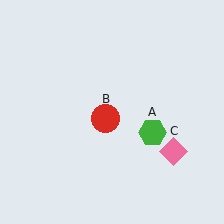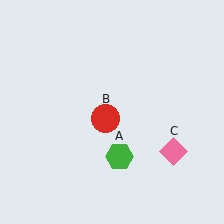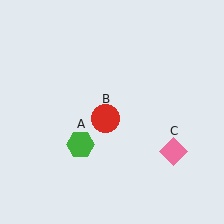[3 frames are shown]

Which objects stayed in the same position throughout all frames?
Red circle (object B) and pink diamond (object C) remained stationary.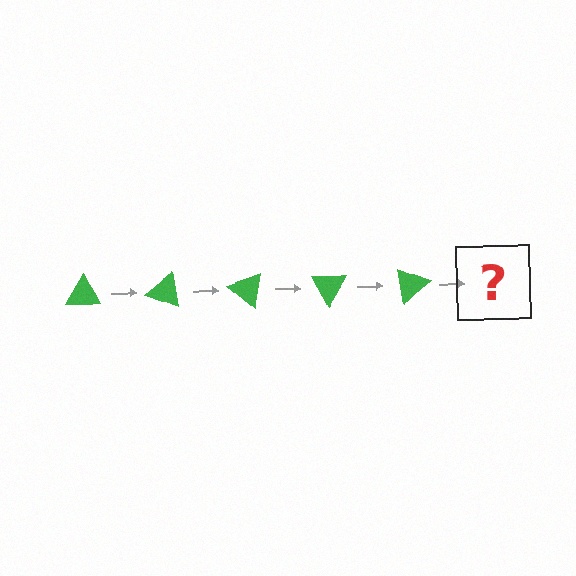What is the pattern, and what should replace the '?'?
The pattern is that the triangle rotates 20 degrees each step. The '?' should be a green triangle rotated 100 degrees.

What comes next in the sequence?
The next element should be a green triangle rotated 100 degrees.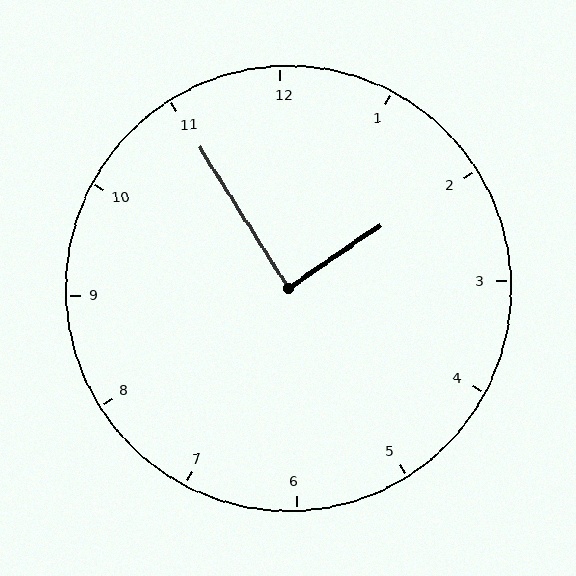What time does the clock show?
1:55.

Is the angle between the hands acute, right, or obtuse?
It is right.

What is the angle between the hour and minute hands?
Approximately 88 degrees.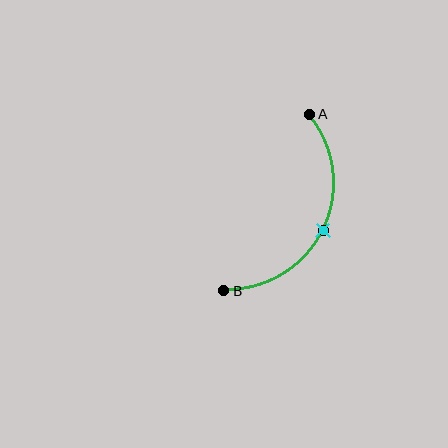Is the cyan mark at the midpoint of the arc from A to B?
Yes. The cyan mark lies on the arc at equal arc-length from both A and B — it is the arc midpoint.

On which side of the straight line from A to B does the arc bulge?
The arc bulges to the right of the straight line connecting A and B.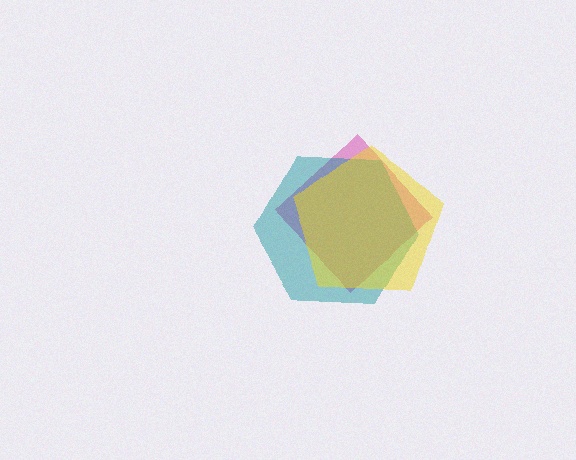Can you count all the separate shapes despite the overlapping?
Yes, there are 3 separate shapes.